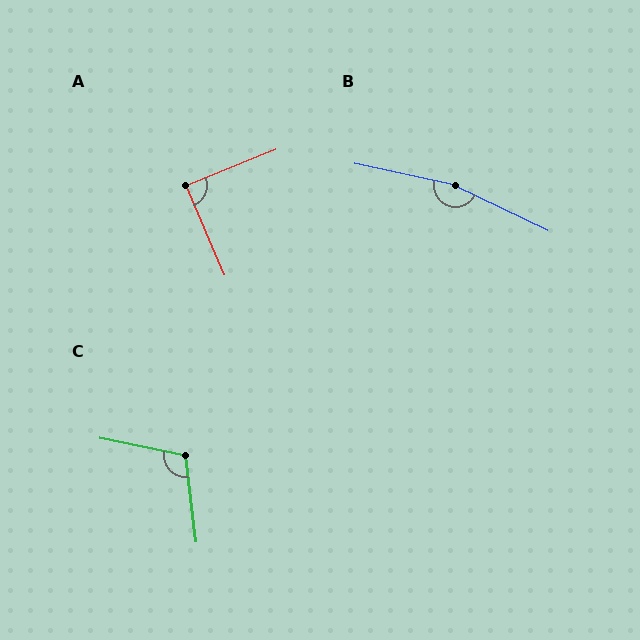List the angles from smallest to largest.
A (89°), C (109°), B (167°).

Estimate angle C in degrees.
Approximately 109 degrees.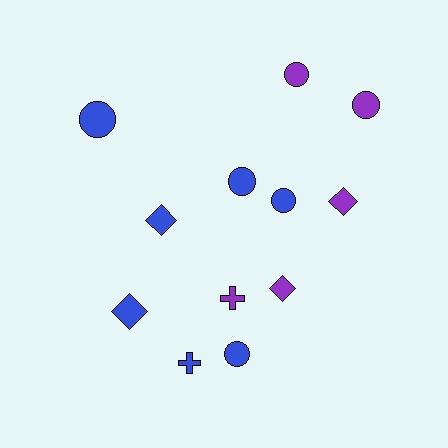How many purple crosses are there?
There is 1 purple cross.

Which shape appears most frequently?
Circle, with 6 objects.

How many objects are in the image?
There are 12 objects.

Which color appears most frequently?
Blue, with 7 objects.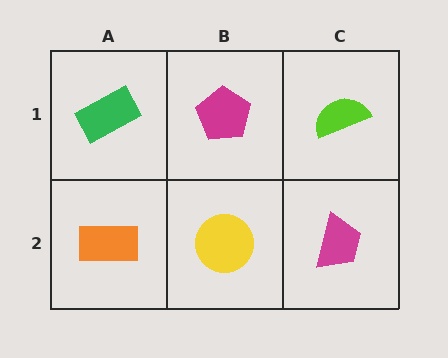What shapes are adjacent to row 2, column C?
A lime semicircle (row 1, column C), a yellow circle (row 2, column B).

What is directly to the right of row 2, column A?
A yellow circle.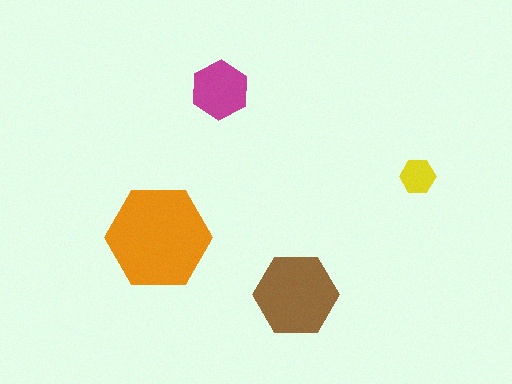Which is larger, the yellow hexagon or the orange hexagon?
The orange one.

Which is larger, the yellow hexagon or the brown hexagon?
The brown one.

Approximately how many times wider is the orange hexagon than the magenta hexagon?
About 2 times wider.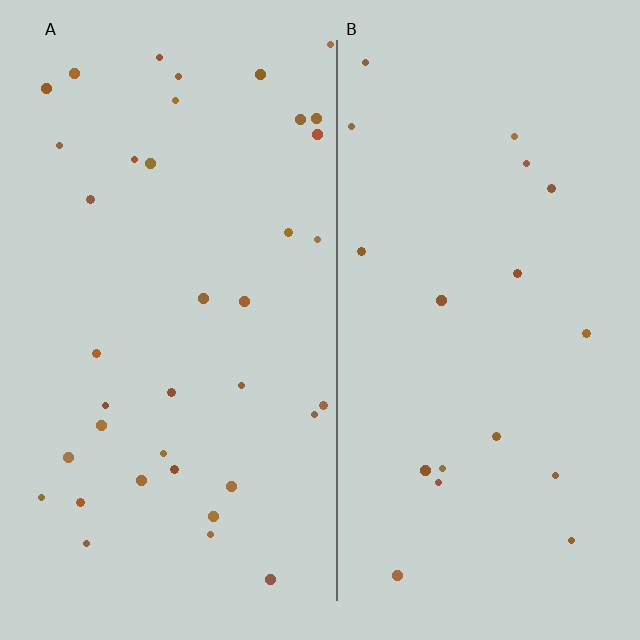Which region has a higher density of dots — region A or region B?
A (the left).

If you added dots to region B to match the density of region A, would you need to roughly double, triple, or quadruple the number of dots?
Approximately double.